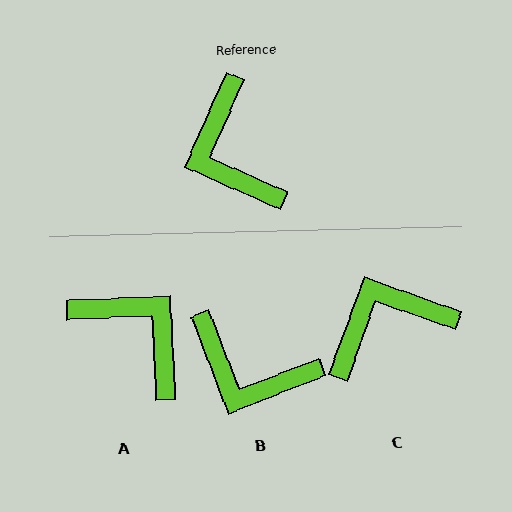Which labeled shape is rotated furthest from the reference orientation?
A, about 154 degrees away.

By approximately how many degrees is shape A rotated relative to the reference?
Approximately 154 degrees clockwise.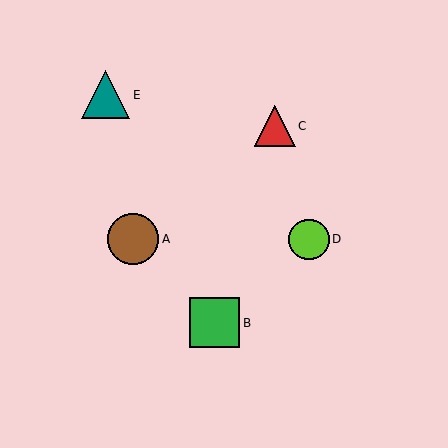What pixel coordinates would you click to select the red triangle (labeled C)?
Click at (275, 126) to select the red triangle C.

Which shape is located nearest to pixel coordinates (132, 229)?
The brown circle (labeled A) at (133, 239) is nearest to that location.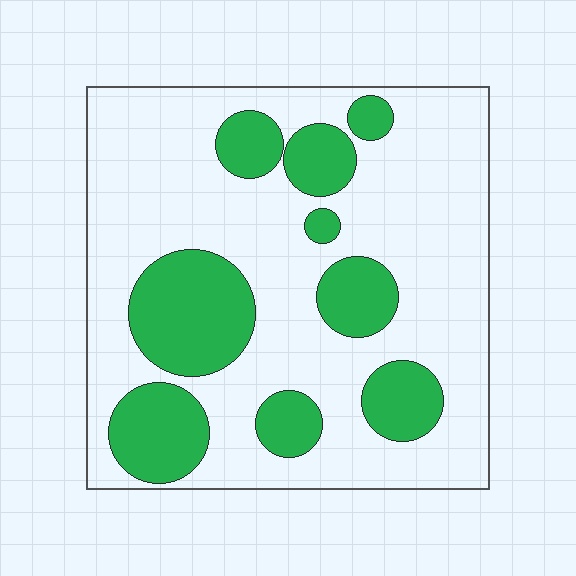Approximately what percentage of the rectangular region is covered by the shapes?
Approximately 30%.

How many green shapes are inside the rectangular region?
9.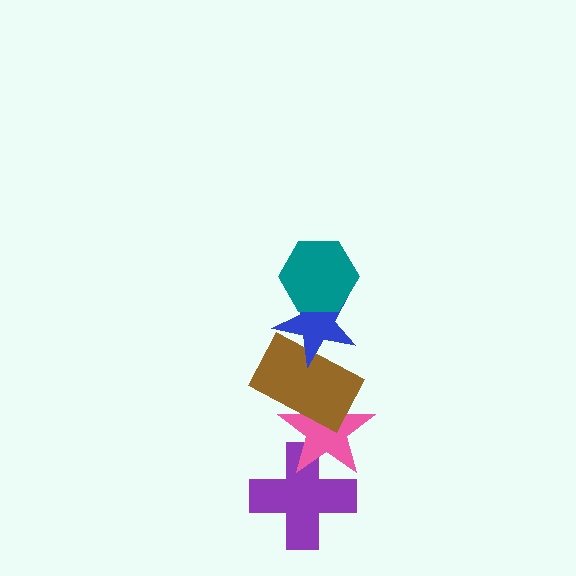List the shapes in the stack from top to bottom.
From top to bottom: the teal hexagon, the blue star, the brown rectangle, the pink star, the purple cross.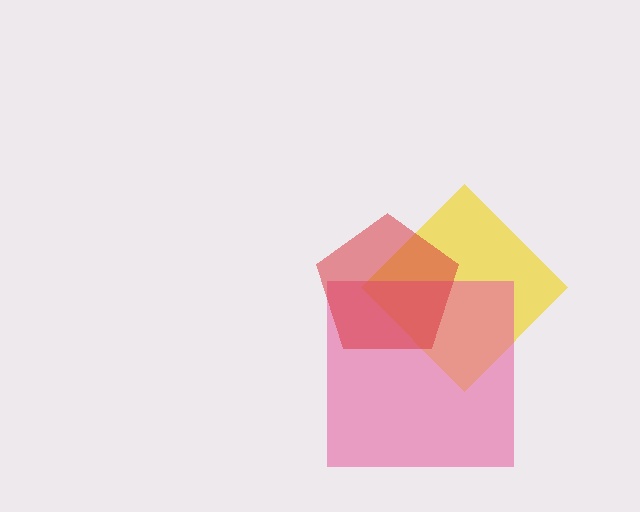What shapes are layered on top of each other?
The layered shapes are: a yellow diamond, a pink square, a red pentagon.